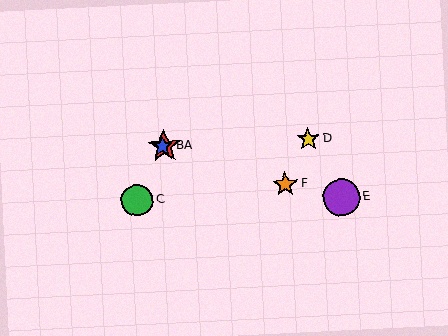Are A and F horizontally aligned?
No, A is at y≈146 and F is at y≈184.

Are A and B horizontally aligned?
Yes, both are at y≈146.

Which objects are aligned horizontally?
Objects A, B, D are aligned horizontally.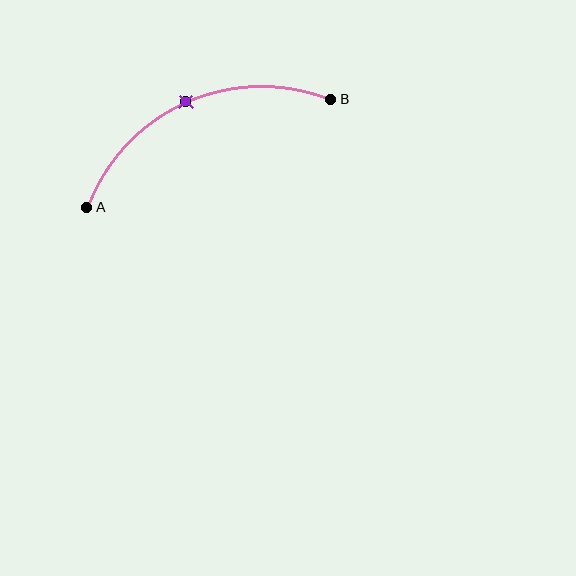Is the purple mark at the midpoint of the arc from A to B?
Yes. The purple mark lies on the arc at equal arc-length from both A and B — it is the arc midpoint.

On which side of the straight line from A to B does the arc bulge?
The arc bulges above the straight line connecting A and B.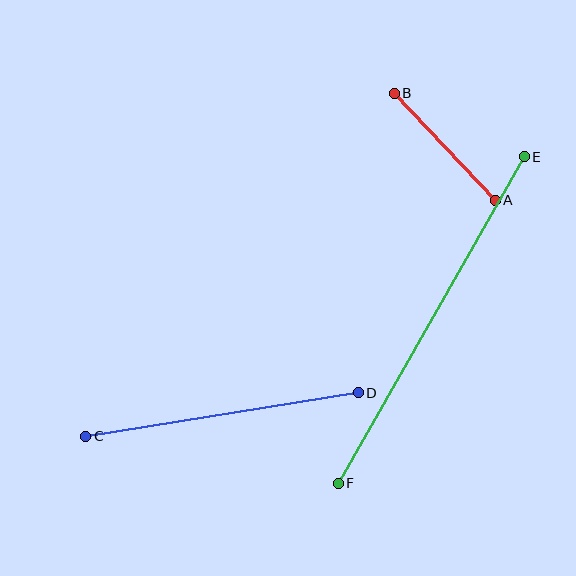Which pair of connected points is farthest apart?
Points E and F are farthest apart.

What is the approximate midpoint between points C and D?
The midpoint is at approximately (222, 415) pixels.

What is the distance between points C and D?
The distance is approximately 276 pixels.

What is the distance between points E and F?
The distance is approximately 376 pixels.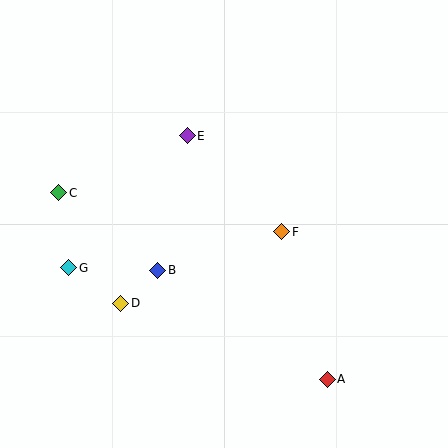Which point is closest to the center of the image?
Point F at (282, 232) is closest to the center.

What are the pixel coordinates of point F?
Point F is at (282, 232).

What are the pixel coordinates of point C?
Point C is at (59, 193).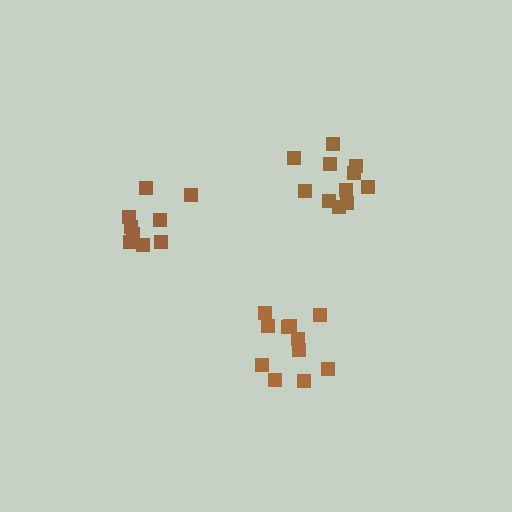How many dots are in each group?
Group 1: 11 dots, Group 2: 11 dots, Group 3: 9 dots (31 total).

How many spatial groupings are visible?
There are 3 spatial groupings.